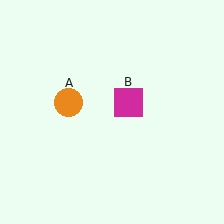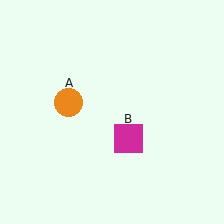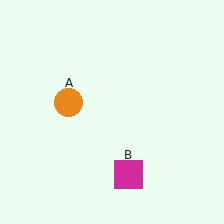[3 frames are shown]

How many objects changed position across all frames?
1 object changed position: magenta square (object B).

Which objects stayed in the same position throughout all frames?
Orange circle (object A) remained stationary.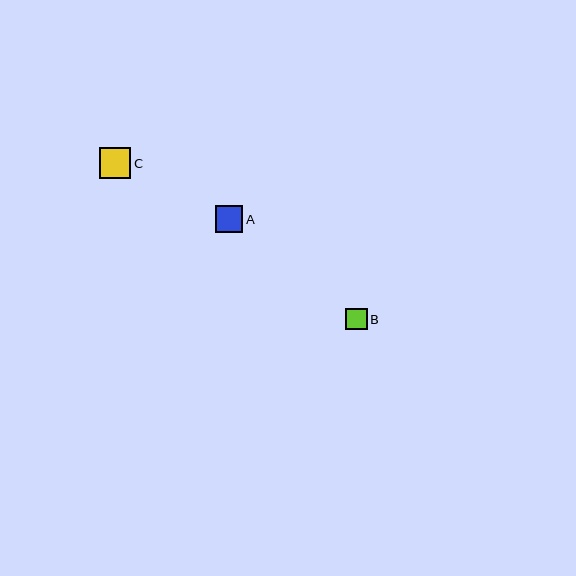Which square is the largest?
Square C is the largest with a size of approximately 31 pixels.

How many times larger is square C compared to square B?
Square C is approximately 1.5 times the size of square B.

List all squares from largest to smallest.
From largest to smallest: C, A, B.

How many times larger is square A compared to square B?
Square A is approximately 1.3 times the size of square B.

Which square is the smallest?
Square B is the smallest with a size of approximately 21 pixels.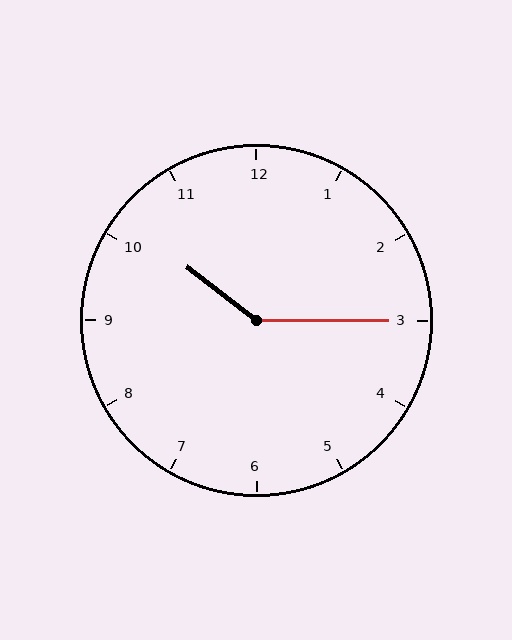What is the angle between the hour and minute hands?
Approximately 142 degrees.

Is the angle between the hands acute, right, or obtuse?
It is obtuse.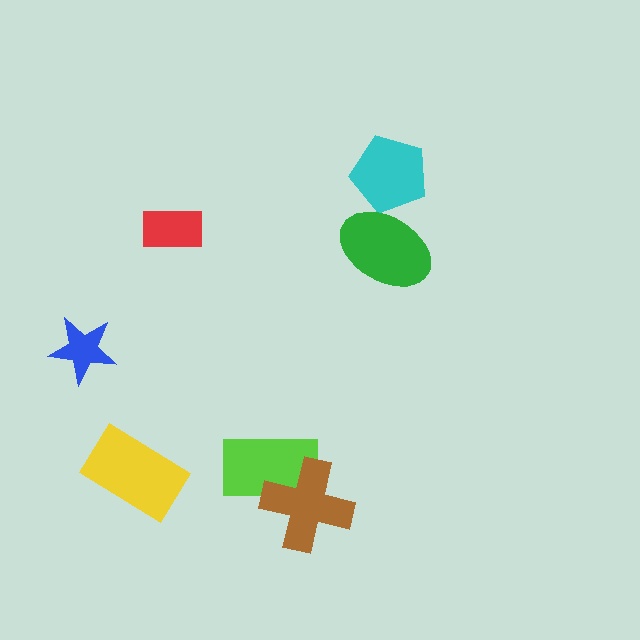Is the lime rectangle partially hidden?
Yes, it is partially covered by another shape.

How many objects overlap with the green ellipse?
1 object overlaps with the green ellipse.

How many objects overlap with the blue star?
0 objects overlap with the blue star.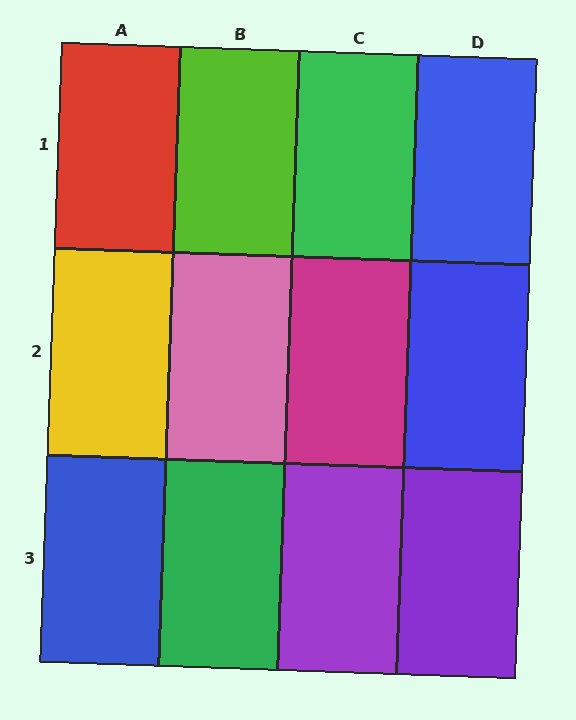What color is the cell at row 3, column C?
Purple.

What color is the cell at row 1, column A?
Red.